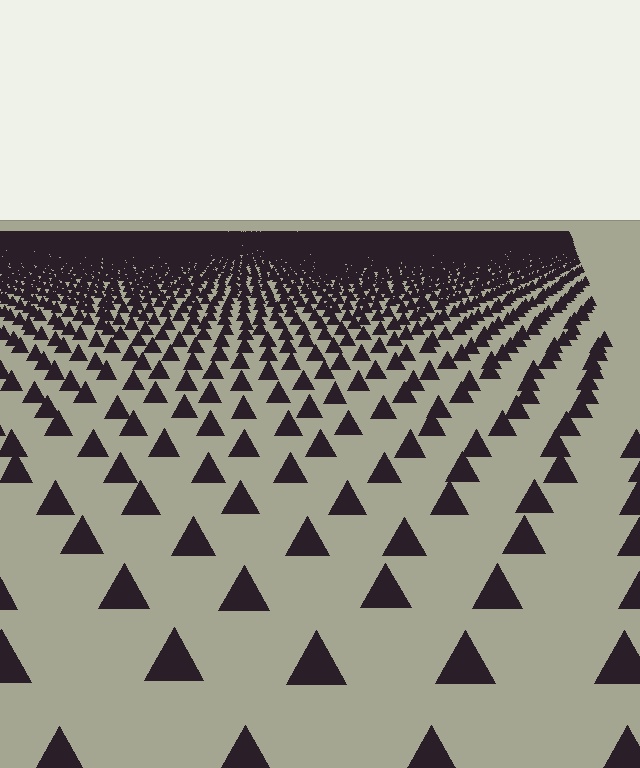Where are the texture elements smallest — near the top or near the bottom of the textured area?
Near the top.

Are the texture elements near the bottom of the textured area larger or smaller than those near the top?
Larger. Near the bottom, elements are closer to the viewer and appear at a bigger on-screen size.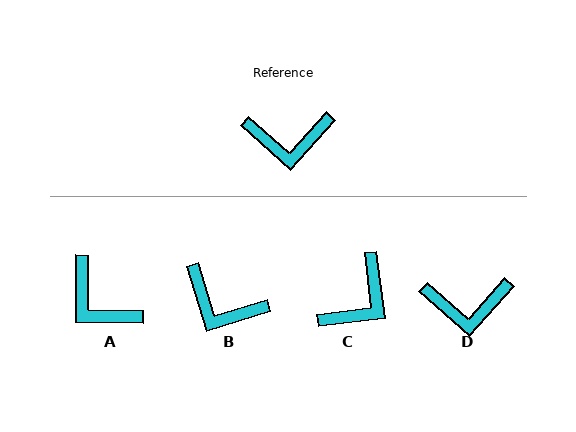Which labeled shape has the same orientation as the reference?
D.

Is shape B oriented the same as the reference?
No, it is off by about 31 degrees.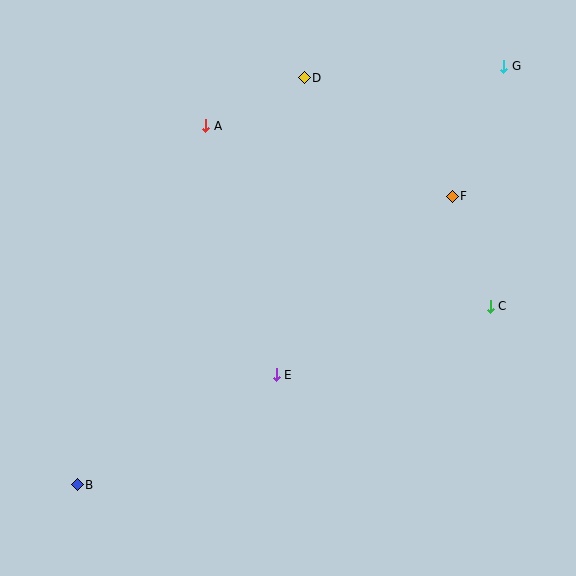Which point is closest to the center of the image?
Point E at (276, 375) is closest to the center.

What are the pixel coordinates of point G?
Point G is at (504, 66).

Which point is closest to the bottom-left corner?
Point B is closest to the bottom-left corner.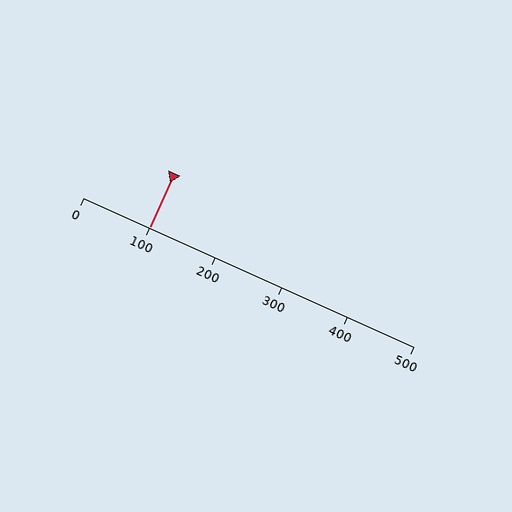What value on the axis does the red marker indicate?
The marker indicates approximately 100.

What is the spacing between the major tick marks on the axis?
The major ticks are spaced 100 apart.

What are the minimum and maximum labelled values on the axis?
The axis runs from 0 to 500.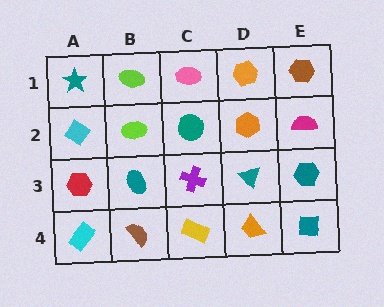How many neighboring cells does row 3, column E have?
3.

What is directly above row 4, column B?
A teal ellipse.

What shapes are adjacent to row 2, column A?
A teal star (row 1, column A), a red hexagon (row 3, column A), a lime ellipse (row 2, column B).